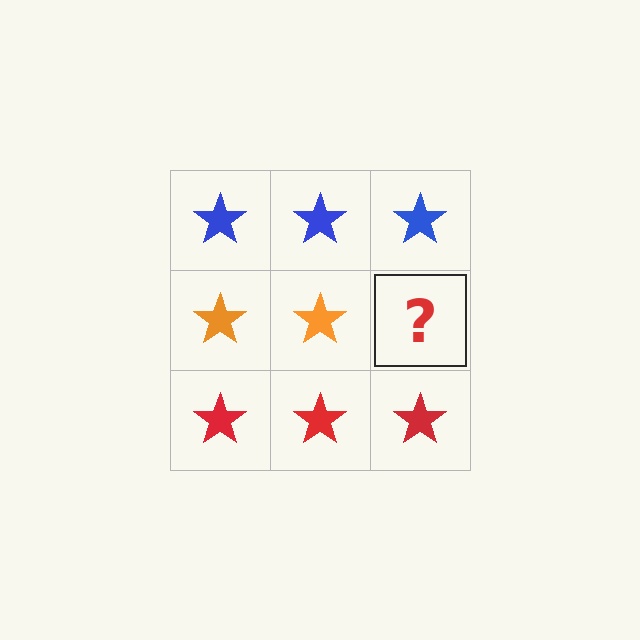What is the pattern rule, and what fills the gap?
The rule is that each row has a consistent color. The gap should be filled with an orange star.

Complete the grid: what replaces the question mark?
The question mark should be replaced with an orange star.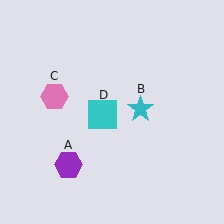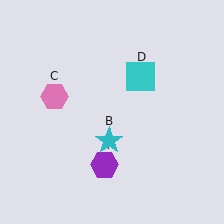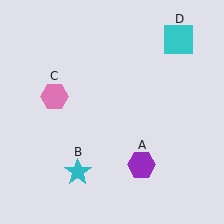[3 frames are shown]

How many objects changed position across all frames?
3 objects changed position: purple hexagon (object A), cyan star (object B), cyan square (object D).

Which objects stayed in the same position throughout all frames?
Pink hexagon (object C) remained stationary.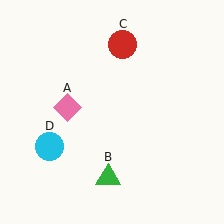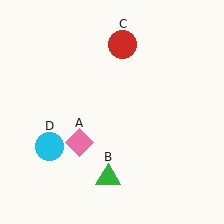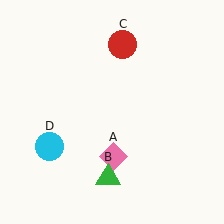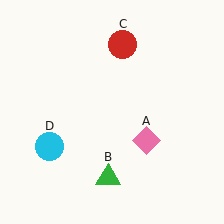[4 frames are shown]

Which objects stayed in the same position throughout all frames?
Green triangle (object B) and red circle (object C) and cyan circle (object D) remained stationary.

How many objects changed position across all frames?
1 object changed position: pink diamond (object A).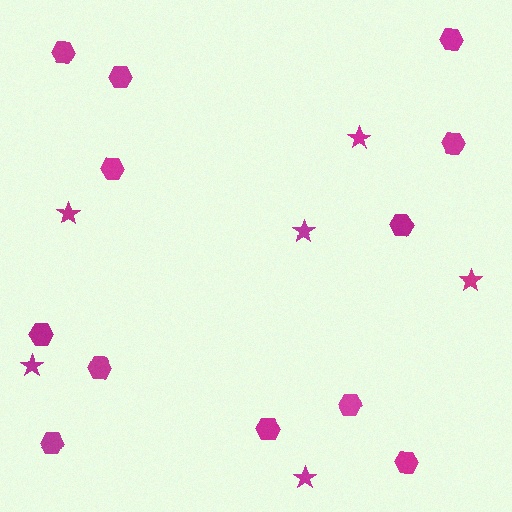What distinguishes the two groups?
There are 2 groups: one group of hexagons (12) and one group of stars (6).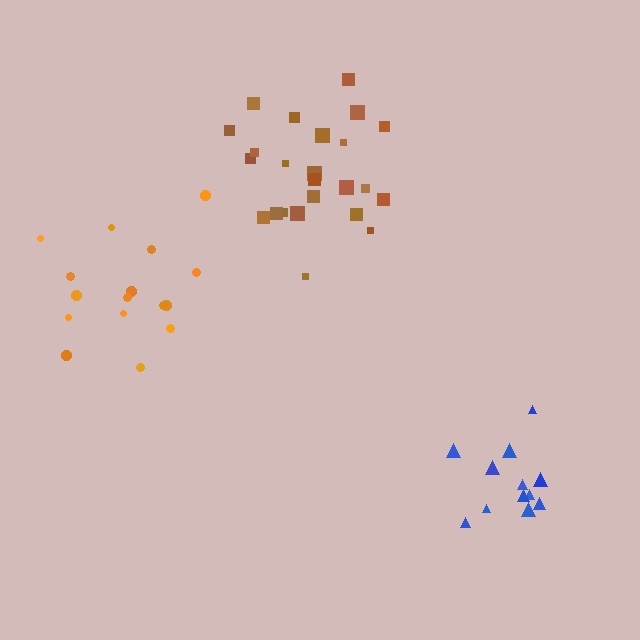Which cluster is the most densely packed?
Brown.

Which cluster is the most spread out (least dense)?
Orange.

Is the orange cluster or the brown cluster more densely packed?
Brown.